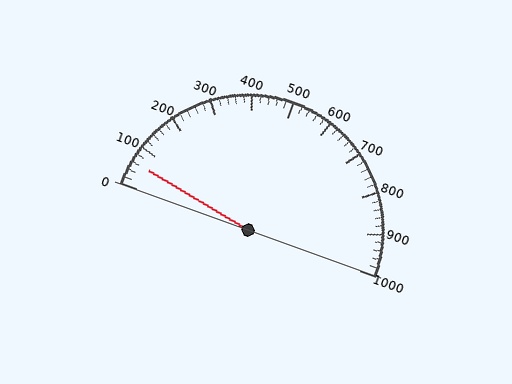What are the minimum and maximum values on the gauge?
The gauge ranges from 0 to 1000.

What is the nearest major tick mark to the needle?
The nearest major tick mark is 100.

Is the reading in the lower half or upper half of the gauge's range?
The reading is in the lower half of the range (0 to 1000).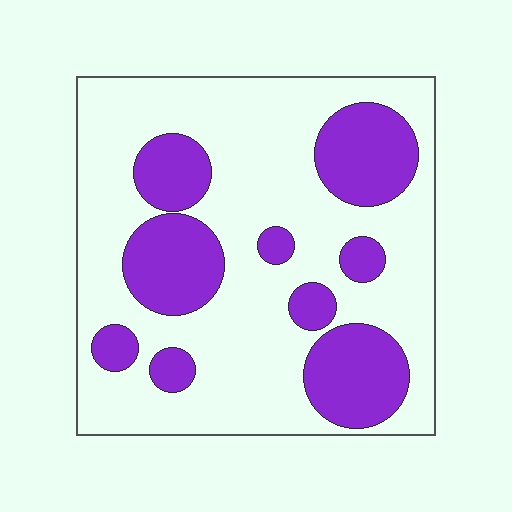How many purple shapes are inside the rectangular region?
9.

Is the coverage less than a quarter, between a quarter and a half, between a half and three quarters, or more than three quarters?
Between a quarter and a half.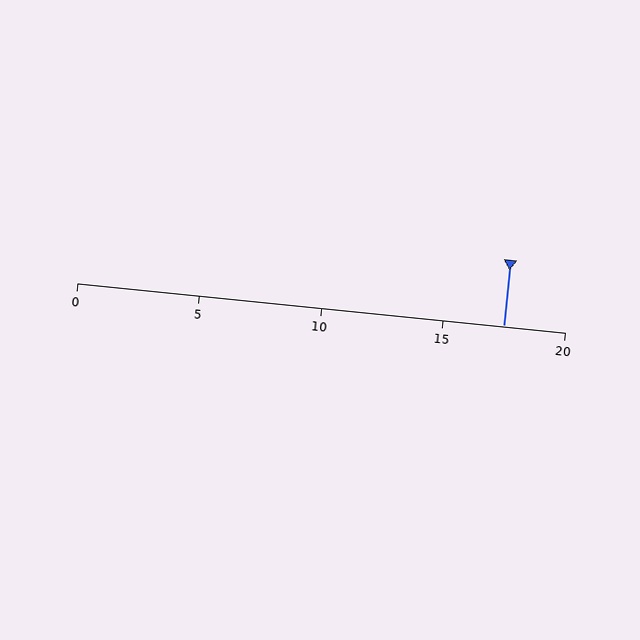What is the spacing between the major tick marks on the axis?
The major ticks are spaced 5 apart.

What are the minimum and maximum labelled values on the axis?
The axis runs from 0 to 20.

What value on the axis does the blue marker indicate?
The marker indicates approximately 17.5.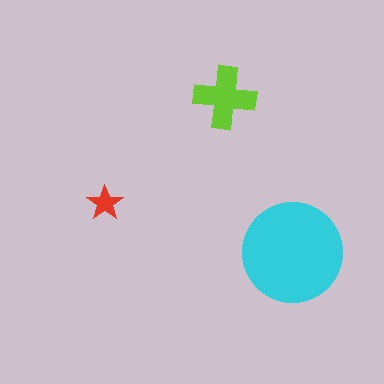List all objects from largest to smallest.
The cyan circle, the lime cross, the red star.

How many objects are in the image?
There are 3 objects in the image.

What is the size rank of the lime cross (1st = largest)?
2nd.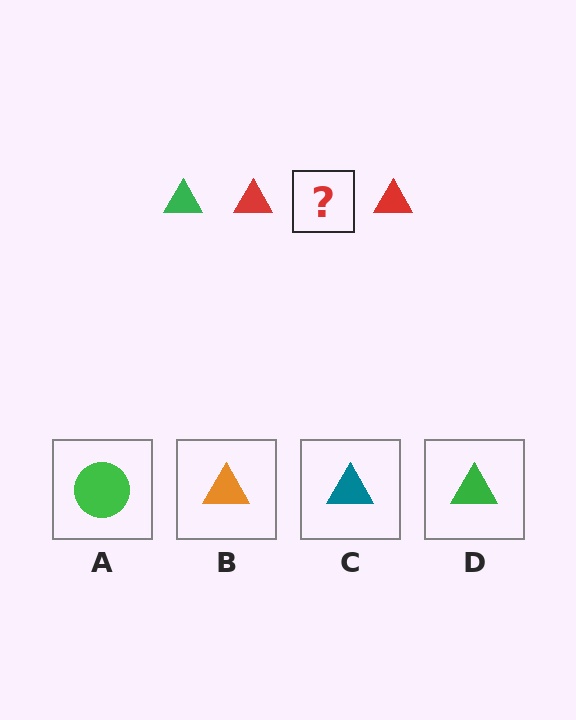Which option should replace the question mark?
Option D.